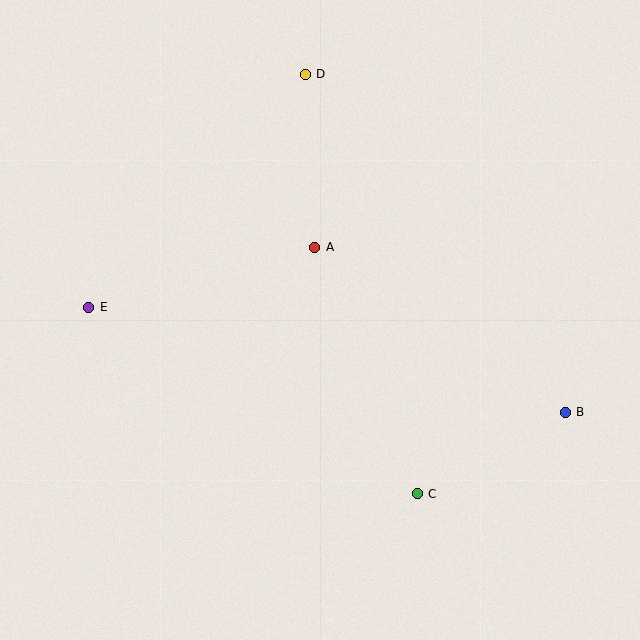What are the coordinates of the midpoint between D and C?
The midpoint between D and C is at (361, 284).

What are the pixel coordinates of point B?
Point B is at (565, 412).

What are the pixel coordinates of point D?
Point D is at (305, 74).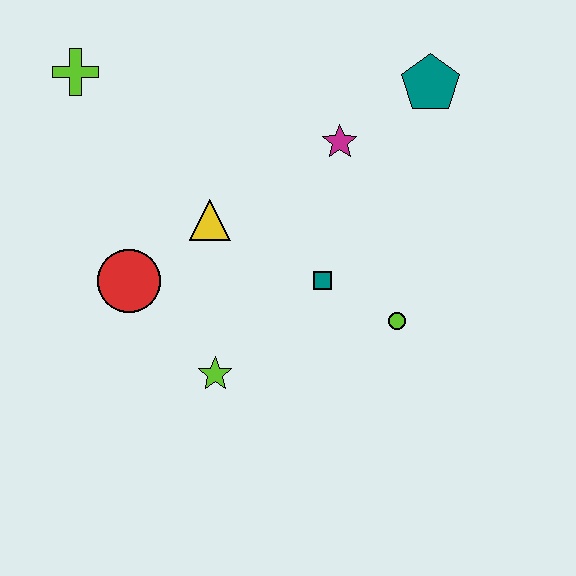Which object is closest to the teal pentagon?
The magenta star is closest to the teal pentagon.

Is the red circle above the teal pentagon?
No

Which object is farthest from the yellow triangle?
The teal pentagon is farthest from the yellow triangle.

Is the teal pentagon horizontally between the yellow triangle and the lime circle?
No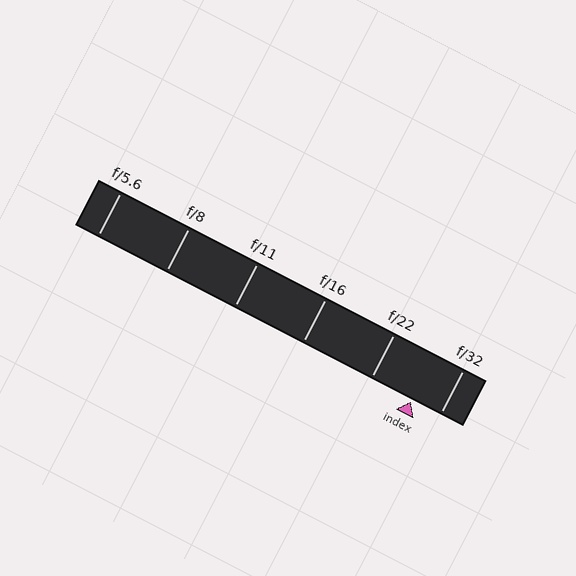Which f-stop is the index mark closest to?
The index mark is closest to f/32.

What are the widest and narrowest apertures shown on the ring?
The widest aperture shown is f/5.6 and the narrowest is f/32.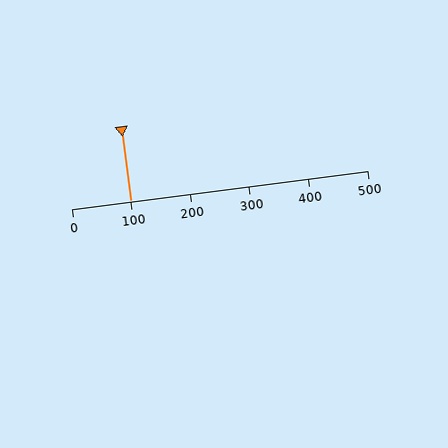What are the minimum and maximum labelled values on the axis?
The axis runs from 0 to 500.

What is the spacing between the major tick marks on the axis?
The major ticks are spaced 100 apart.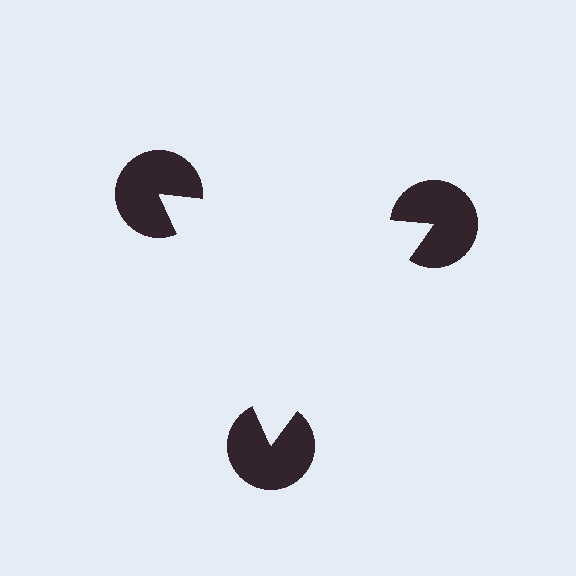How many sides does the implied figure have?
3 sides.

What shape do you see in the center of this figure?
An illusory triangle — its edges are inferred from the aligned wedge cuts in the pac-man discs, not physically drawn.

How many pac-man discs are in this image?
There are 3 — one at each vertex of the illusory triangle.